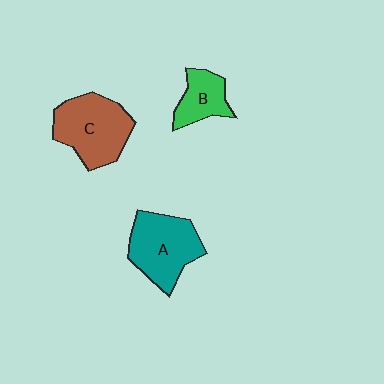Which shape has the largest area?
Shape C (brown).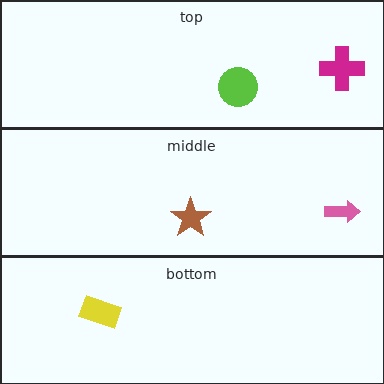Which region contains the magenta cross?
The top region.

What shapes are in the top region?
The lime circle, the magenta cross.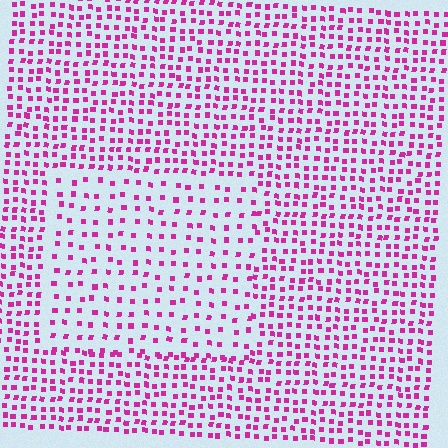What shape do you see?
I see a rectangle.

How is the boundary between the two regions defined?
The boundary is defined by a change in element density (approximately 1.9x ratio). All elements are the same color, size, and shape.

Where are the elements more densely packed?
The elements are more densely packed outside the rectangle boundary.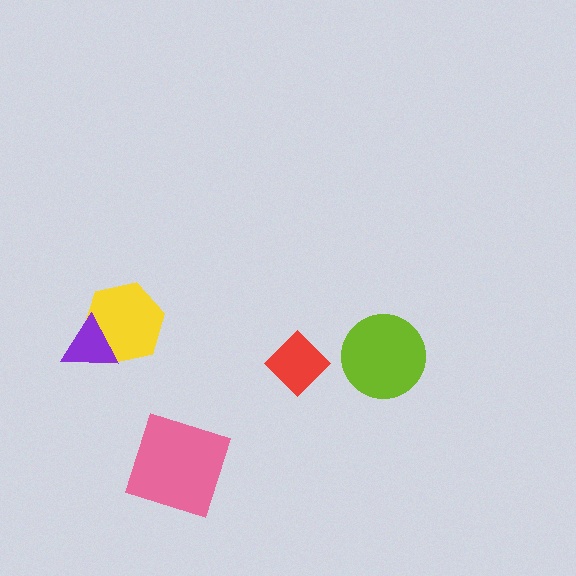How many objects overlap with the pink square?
0 objects overlap with the pink square.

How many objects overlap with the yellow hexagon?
1 object overlaps with the yellow hexagon.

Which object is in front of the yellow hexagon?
The purple triangle is in front of the yellow hexagon.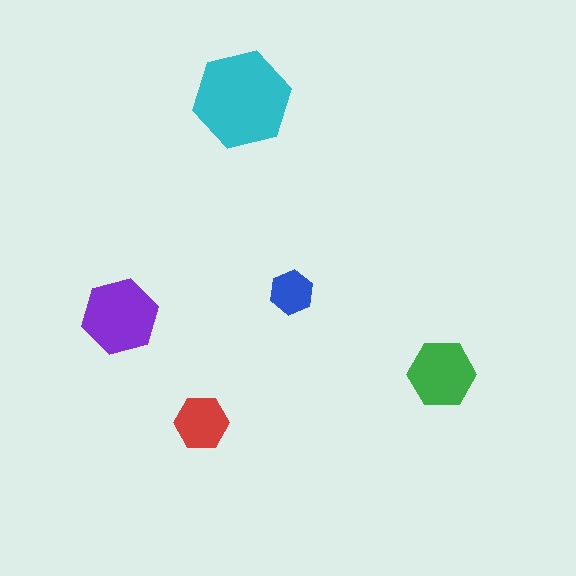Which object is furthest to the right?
The green hexagon is rightmost.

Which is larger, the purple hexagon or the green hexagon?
The purple one.